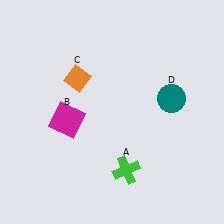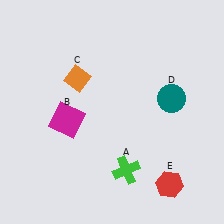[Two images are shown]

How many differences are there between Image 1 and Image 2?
There is 1 difference between the two images.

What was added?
A red hexagon (E) was added in Image 2.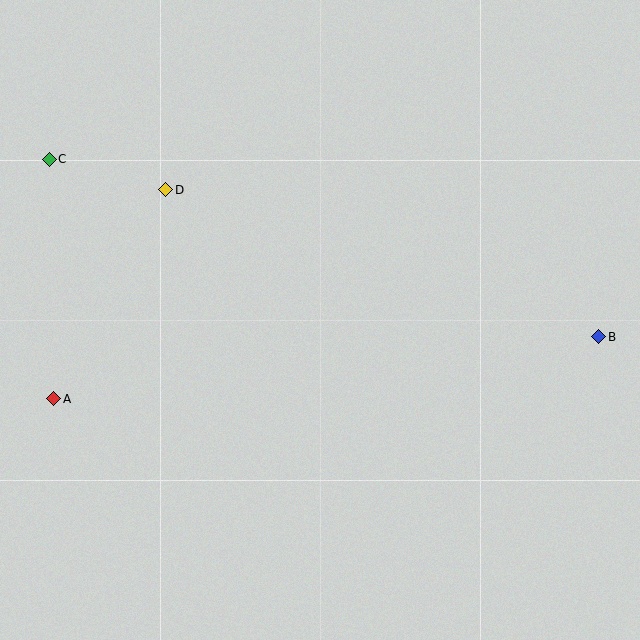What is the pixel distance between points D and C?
The distance between D and C is 121 pixels.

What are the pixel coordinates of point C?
Point C is at (49, 159).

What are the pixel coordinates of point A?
Point A is at (54, 399).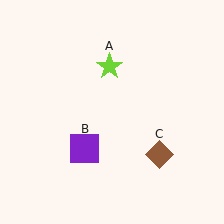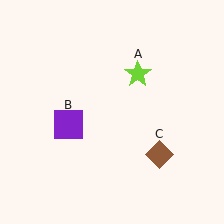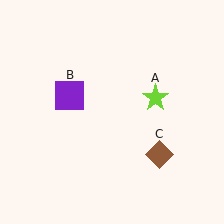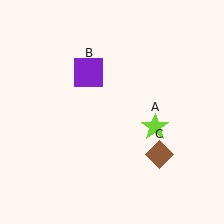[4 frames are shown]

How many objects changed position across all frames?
2 objects changed position: lime star (object A), purple square (object B).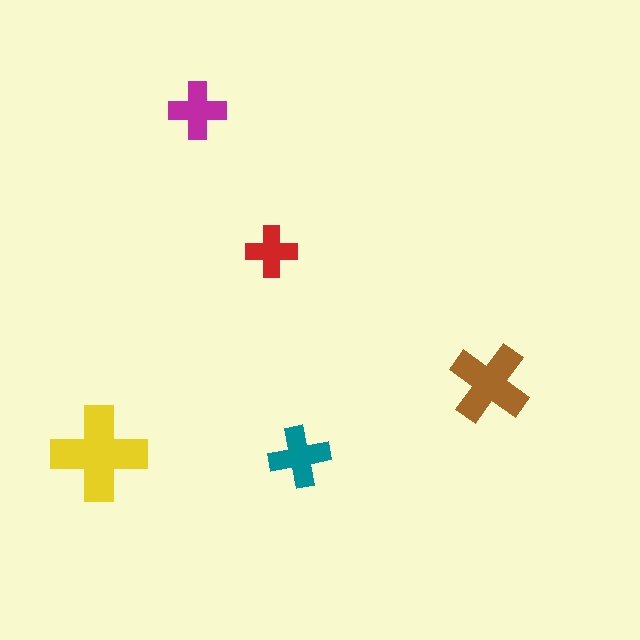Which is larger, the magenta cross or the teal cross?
The teal one.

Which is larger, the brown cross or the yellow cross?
The yellow one.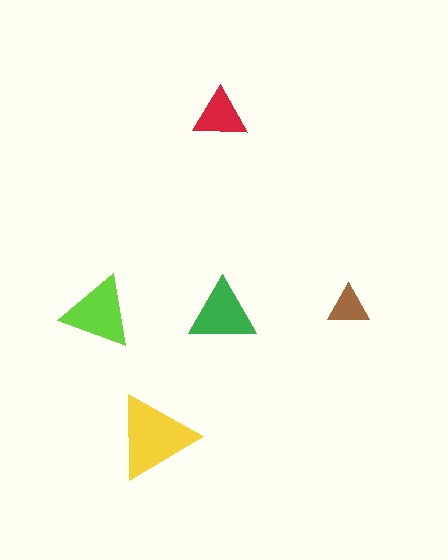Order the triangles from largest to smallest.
the yellow one, the lime one, the green one, the red one, the brown one.